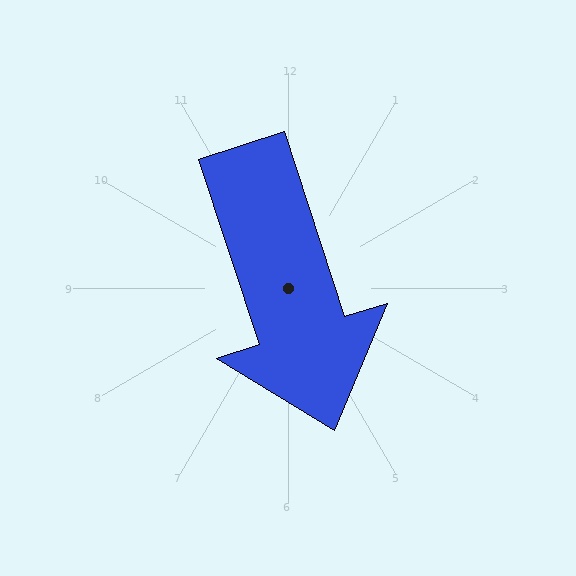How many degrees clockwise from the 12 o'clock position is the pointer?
Approximately 162 degrees.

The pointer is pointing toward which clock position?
Roughly 5 o'clock.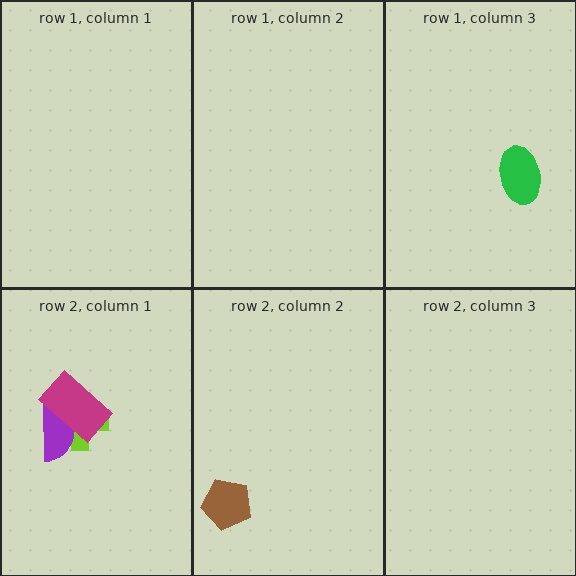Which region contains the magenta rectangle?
The row 2, column 1 region.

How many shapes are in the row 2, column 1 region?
3.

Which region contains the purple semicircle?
The row 2, column 1 region.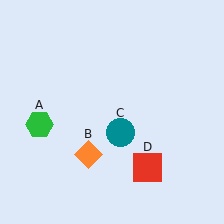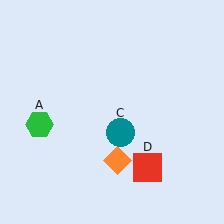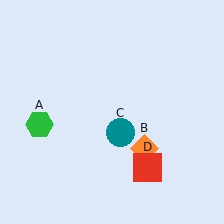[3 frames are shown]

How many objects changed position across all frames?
1 object changed position: orange diamond (object B).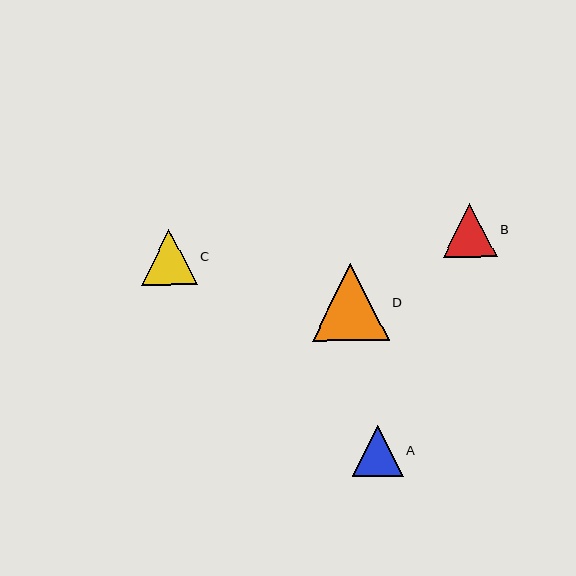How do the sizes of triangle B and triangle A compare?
Triangle B and triangle A are approximately the same size.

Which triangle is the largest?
Triangle D is the largest with a size of approximately 77 pixels.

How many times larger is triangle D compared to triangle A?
Triangle D is approximately 1.5 times the size of triangle A.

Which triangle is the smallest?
Triangle A is the smallest with a size of approximately 51 pixels.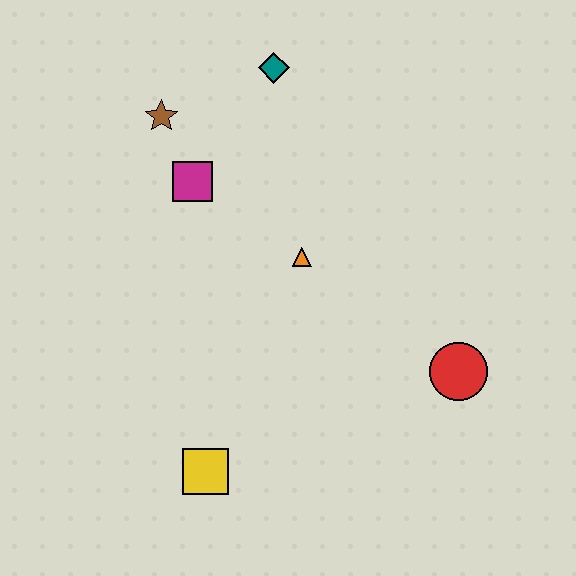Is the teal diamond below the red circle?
No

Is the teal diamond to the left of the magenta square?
No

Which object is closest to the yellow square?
The orange triangle is closest to the yellow square.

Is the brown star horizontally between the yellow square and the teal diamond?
No